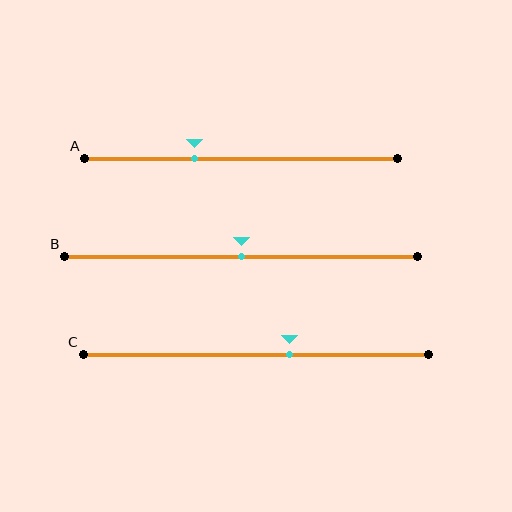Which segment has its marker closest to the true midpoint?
Segment B has its marker closest to the true midpoint.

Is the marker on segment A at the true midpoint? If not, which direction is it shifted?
No, the marker on segment A is shifted to the left by about 15% of the segment length.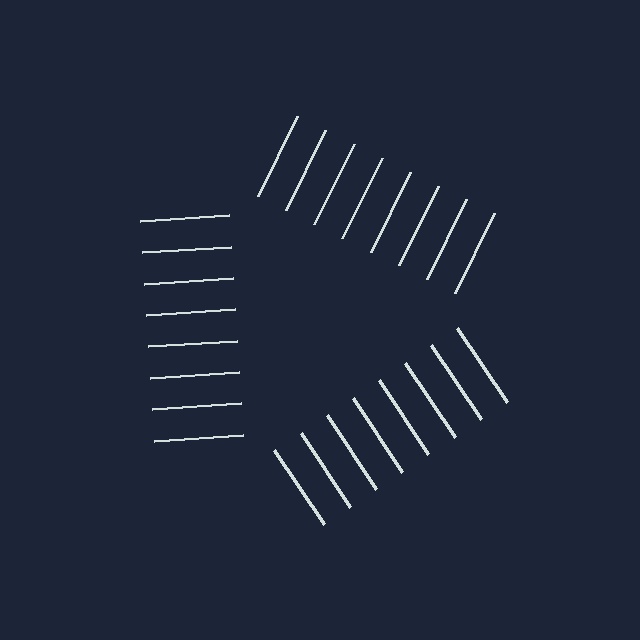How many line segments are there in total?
24 — 8 along each of the 3 edges.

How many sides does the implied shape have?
3 sides — the line-ends trace a triangle.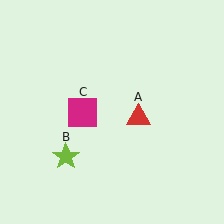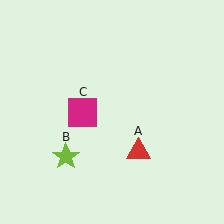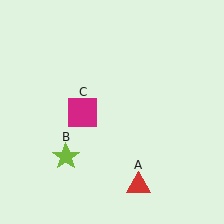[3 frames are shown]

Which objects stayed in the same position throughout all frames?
Lime star (object B) and magenta square (object C) remained stationary.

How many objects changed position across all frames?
1 object changed position: red triangle (object A).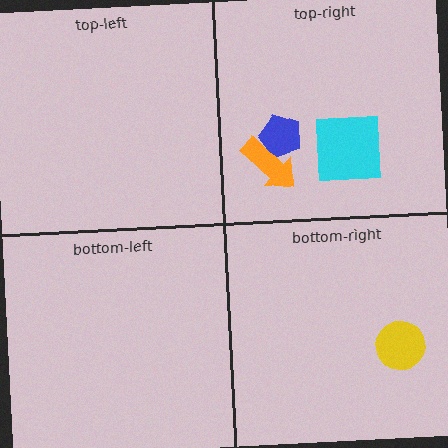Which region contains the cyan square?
The top-right region.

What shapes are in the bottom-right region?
The yellow circle.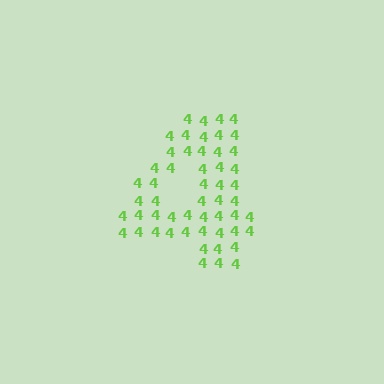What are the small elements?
The small elements are digit 4's.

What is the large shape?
The large shape is the digit 4.